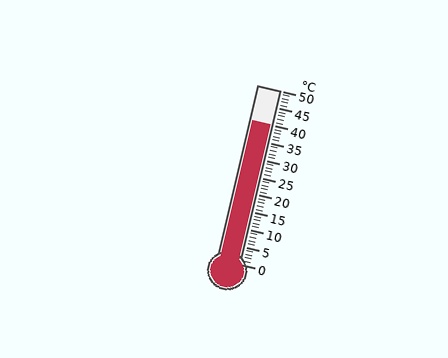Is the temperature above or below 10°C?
The temperature is above 10°C.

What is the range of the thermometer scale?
The thermometer scale ranges from 0°C to 50°C.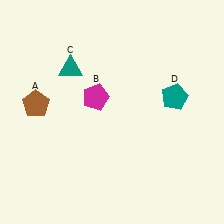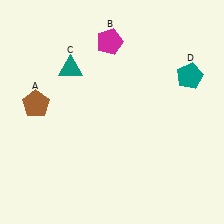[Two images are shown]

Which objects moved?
The objects that moved are: the magenta pentagon (B), the teal pentagon (D).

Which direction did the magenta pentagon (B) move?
The magenta pentagon (B) moved up.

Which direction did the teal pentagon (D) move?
The teal pentagon (D) moved up.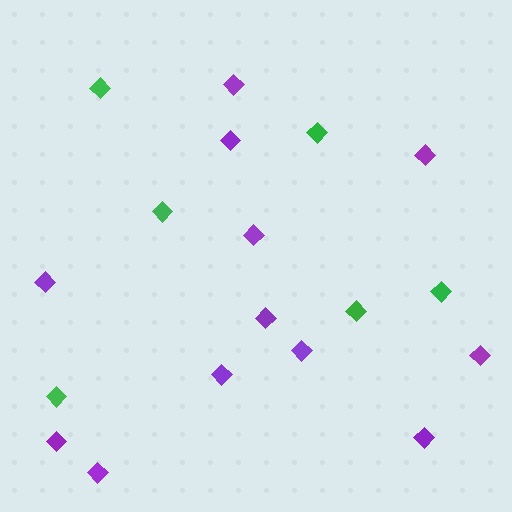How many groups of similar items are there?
There are 2 groups: one group of purple diamonds (12) and one group of green diamonds (6).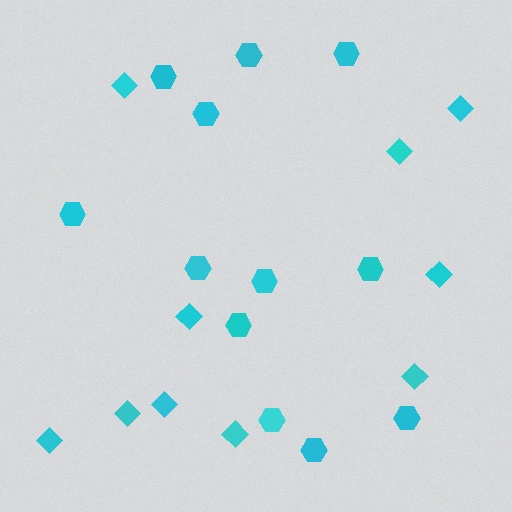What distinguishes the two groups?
There are 2 groups: one group of hexagons (12) and one group of diamonds (10).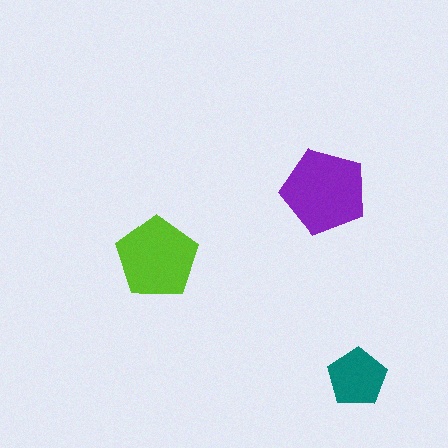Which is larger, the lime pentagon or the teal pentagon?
The lime one.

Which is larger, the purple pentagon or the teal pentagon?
The purple one.